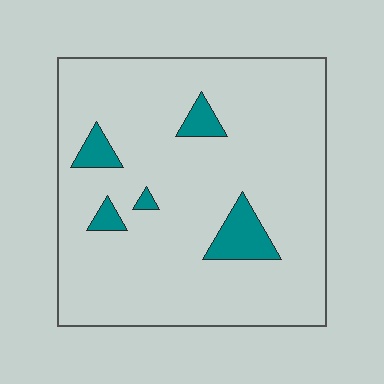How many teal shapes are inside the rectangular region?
5.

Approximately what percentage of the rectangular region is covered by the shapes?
Approximately 10%.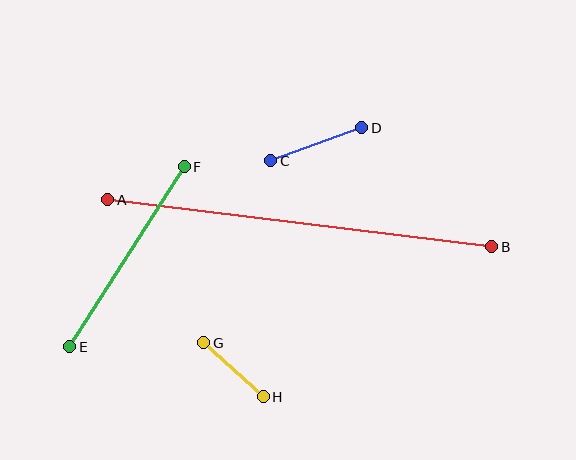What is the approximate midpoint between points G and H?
The midpoint is at approximately (233, 370) pixels.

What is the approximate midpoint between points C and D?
The midpoint is at approximately (316, 144) pixels.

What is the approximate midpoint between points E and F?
The midpoint is at approximately (127, 257) pixels.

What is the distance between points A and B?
The distance is approximately 387 pixels.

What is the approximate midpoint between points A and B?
The midpoint is at approximately (300, 223) pixels.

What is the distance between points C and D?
The distance is approximately 97 pixels.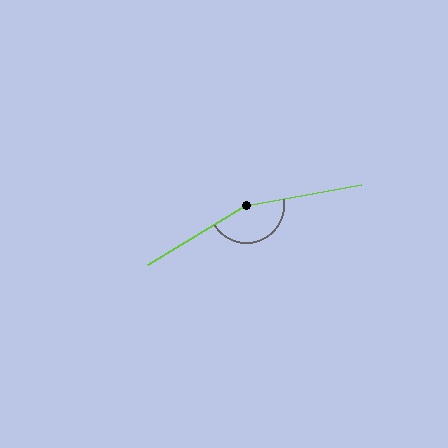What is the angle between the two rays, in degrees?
Approximately 159 degrees.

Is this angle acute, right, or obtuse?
It is obtuse.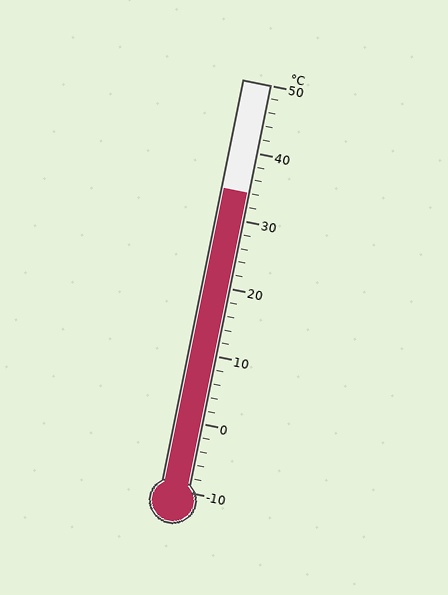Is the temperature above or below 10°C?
The temperature is above 10°C.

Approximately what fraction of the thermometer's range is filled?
The thermometer is filled to approximately 75% of its range.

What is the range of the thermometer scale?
The thermometer scale ranges from -10°C to 50°C.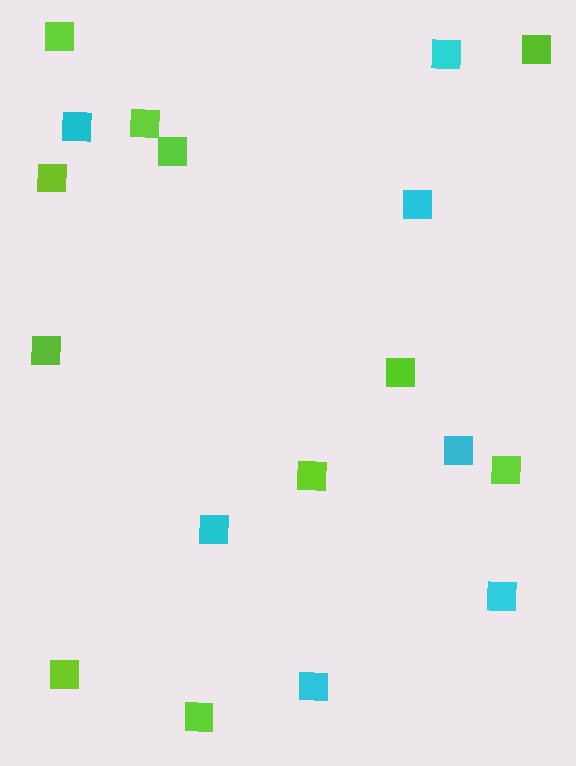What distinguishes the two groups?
There are 2 groups: one group of lime squares (11) and one group of cyan squares (7).